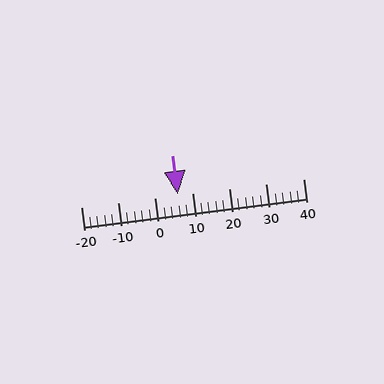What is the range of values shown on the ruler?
The ruler shows values from -20 to 40.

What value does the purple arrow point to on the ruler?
The purple arrow points to approximately 6.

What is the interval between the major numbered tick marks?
The major tick marks are spaced 10 units apart.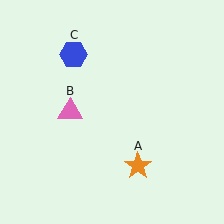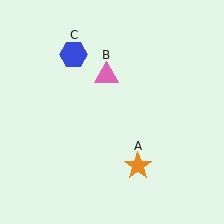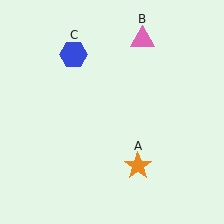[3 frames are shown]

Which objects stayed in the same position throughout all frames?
Orange star (object A) and blue hexagon (object C) remained stationary.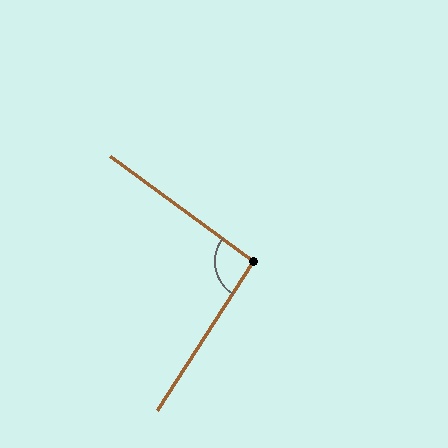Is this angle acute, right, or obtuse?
It is approximately a right angle.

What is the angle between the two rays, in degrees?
Approximately 94 degrees.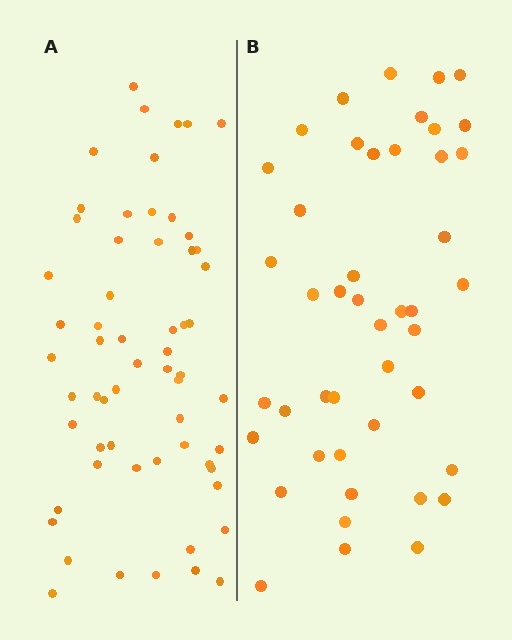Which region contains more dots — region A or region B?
Region A (the left region) has more dots.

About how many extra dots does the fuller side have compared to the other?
Region A has approximately 15 more dots than region B.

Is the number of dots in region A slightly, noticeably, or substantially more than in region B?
Region A has noticeably more, but not dramatically so. The ratio is roughly 1.3 to 1.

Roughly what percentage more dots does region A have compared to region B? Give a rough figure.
About 35% more.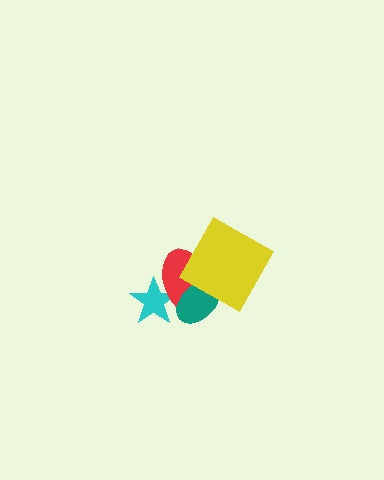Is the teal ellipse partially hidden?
Yes, it is partially covered by another shape.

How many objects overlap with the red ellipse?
3 objects overlap with the red ellipse.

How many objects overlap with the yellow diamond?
2 objects overlap with the yellow diamond.